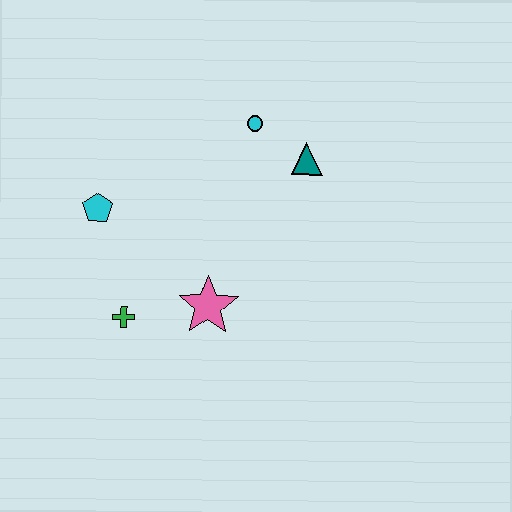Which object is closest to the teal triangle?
The cyan circle is closest to the teal triangle.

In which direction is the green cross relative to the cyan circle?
The green cross is below the cyan circle.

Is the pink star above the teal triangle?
No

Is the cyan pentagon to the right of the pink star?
No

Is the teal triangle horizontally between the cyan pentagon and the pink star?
No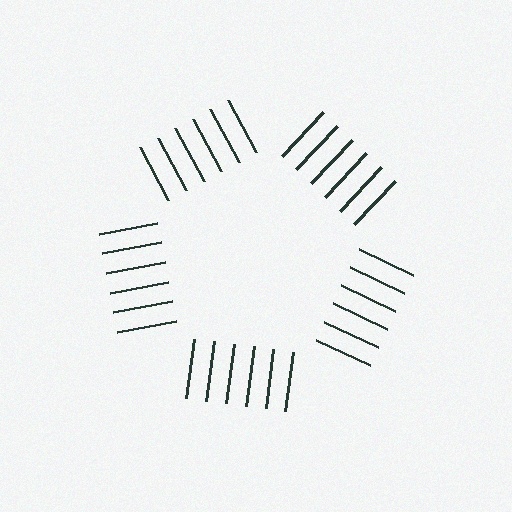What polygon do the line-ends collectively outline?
An illusory pentagon — the line segments terminate on its edges but no continuous stroke is drawn.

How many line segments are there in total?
30 — 6 along each of the 5 edges.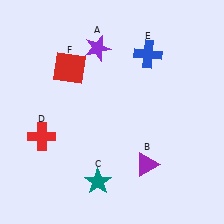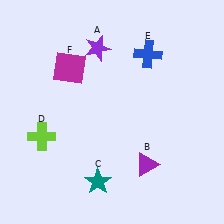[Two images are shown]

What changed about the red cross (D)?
In Image 1, D is red. In Image 2, it changed to lime.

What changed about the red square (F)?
In Image 1, F is red. In Image 2, it changed to magenta.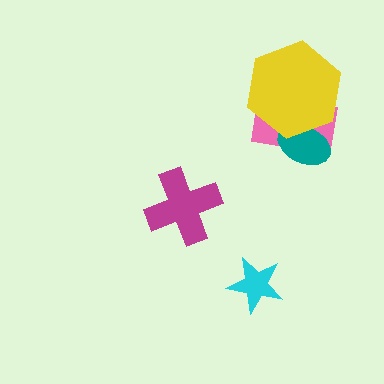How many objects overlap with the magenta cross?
0 objects overlap with the magenta cross.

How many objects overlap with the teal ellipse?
2 objects overlap with the teal ellipse.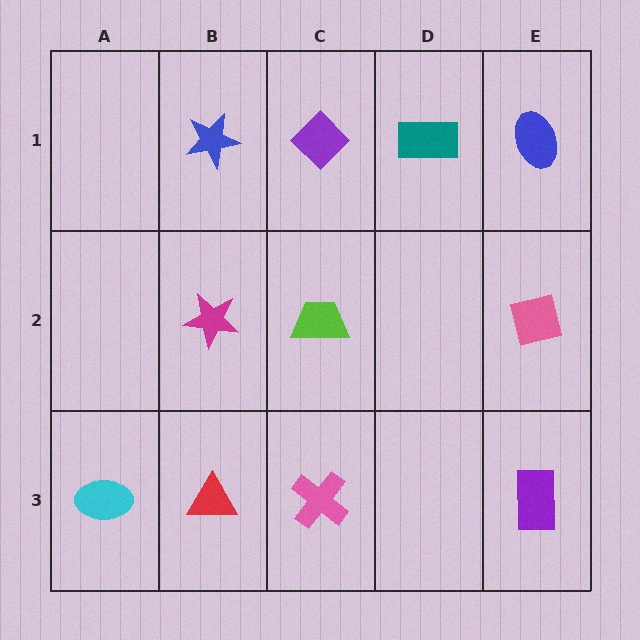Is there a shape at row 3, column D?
No, that cell is empty.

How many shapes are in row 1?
4 shapes.